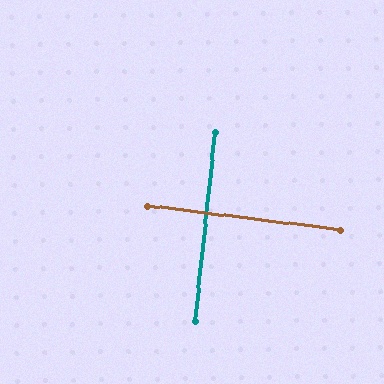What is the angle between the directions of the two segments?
Approximately 89 degrees.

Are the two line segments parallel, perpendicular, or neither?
Perpendicular — they meet at approximately 89°.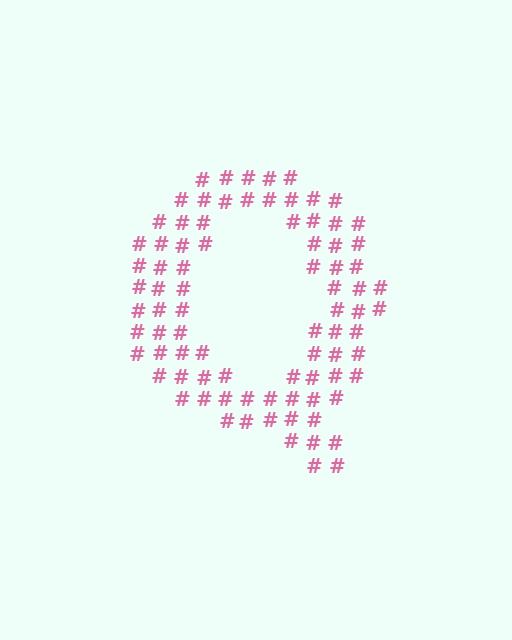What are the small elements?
The small elements are hash symbols.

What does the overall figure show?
The overall figure shows the letter Q.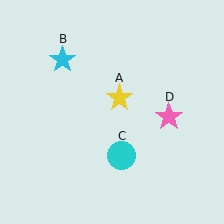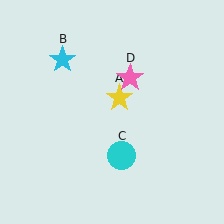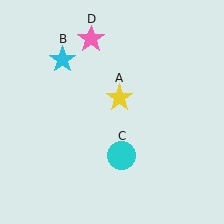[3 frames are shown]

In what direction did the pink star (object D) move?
The pink star (object D) moved up and to the left.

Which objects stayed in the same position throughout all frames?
Yellow star (object A) and cyan star (object B) and cyan circle (object C) remained stationary.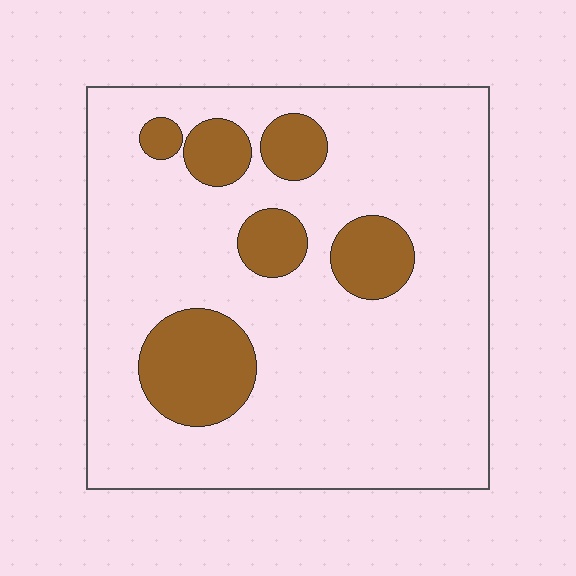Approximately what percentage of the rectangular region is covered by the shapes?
Approximately 20%.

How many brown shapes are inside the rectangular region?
6.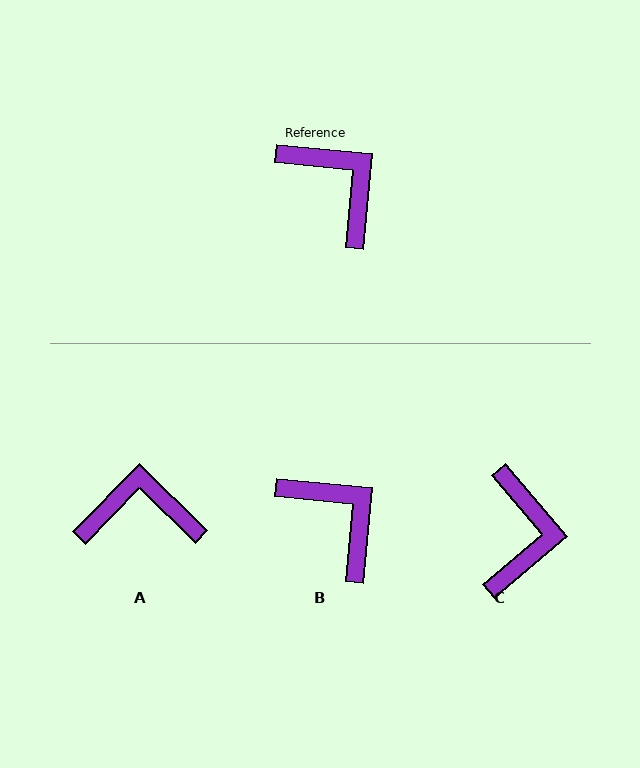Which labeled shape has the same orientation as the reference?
B.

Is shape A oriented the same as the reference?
No, it is off by about 50 degrees.